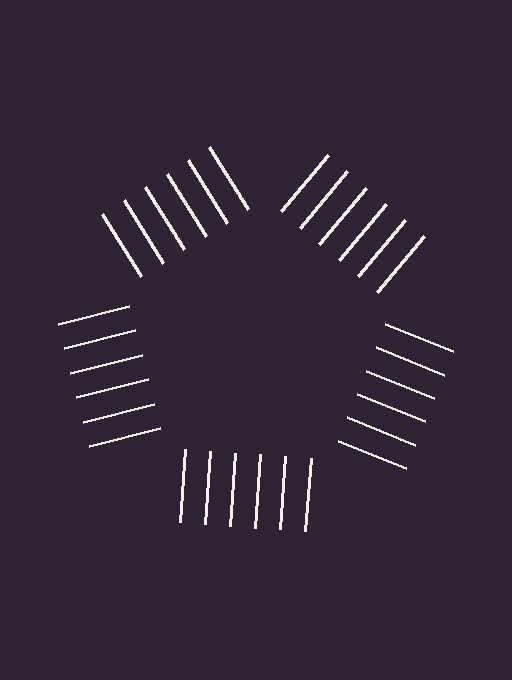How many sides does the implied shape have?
5 sides — the line-ends trace a pentagon.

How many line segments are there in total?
30 — 6 along each of the 5 edges.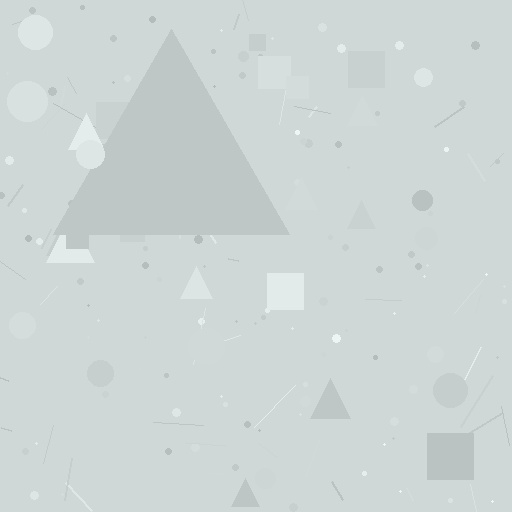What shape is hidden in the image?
A triangle is hidden in the image.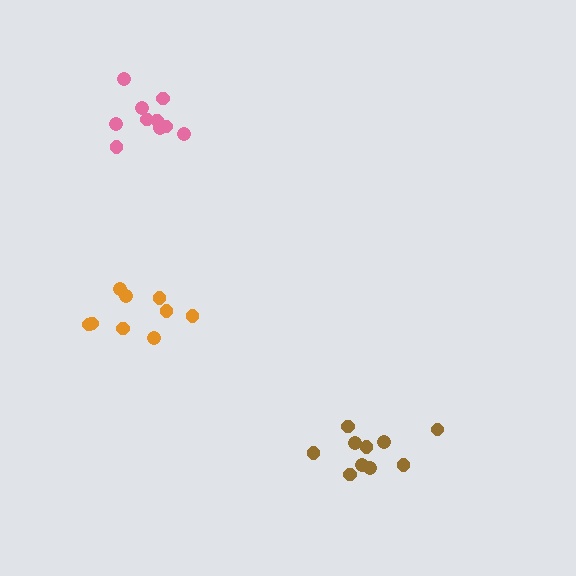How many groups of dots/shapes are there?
There are 3 groups.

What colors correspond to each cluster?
The clusters are colored: brown, pink, orange.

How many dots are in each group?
Group 1: 10 dots, Group 2: 10 dots, Group 3: 9 dots (29 total).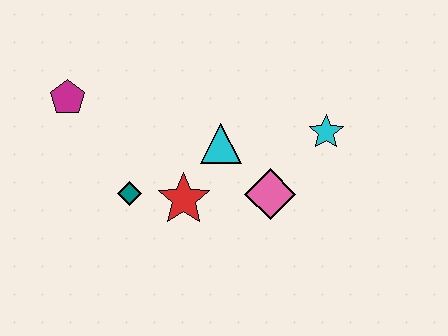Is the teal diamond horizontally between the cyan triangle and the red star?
No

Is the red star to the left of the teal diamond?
No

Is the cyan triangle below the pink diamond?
No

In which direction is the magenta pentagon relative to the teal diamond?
The magenta pentagon is above the teal diamond.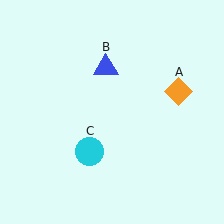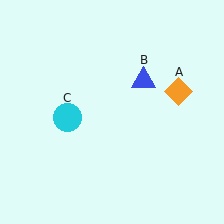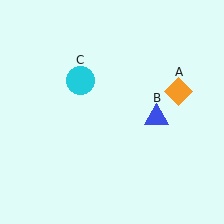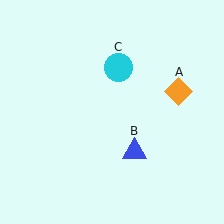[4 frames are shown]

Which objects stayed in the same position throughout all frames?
Orange diamond (object A) remained stationary.